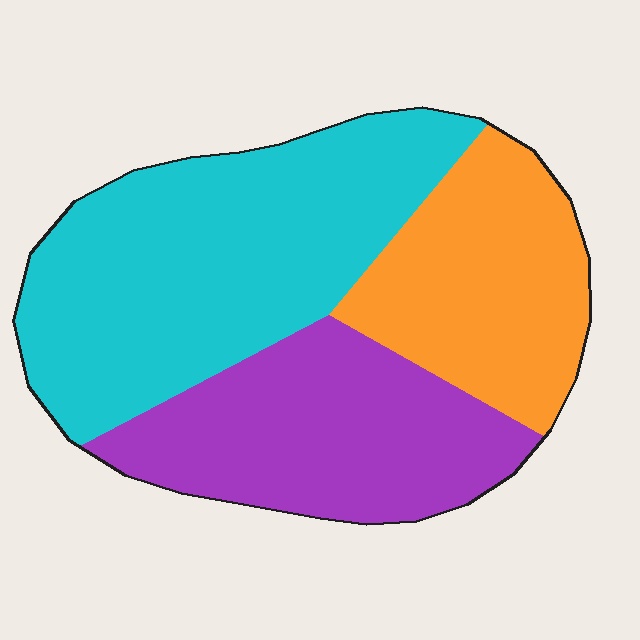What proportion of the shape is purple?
Purple takes up about one third (1/3) of the shape.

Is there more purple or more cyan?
Cyan.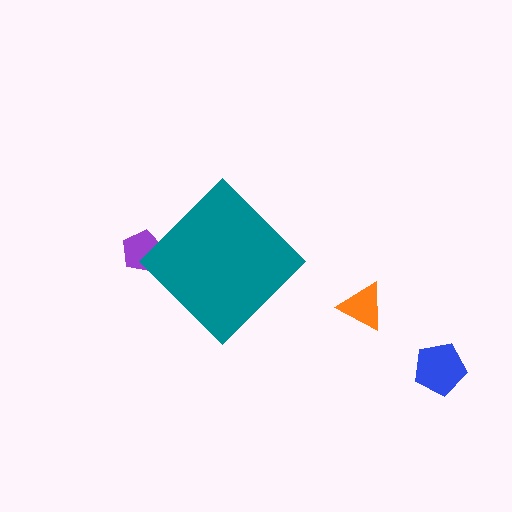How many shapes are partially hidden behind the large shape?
1 shape is partially hidden.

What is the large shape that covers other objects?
A teal diamond.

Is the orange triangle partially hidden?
No, the orange triangle is fully visible.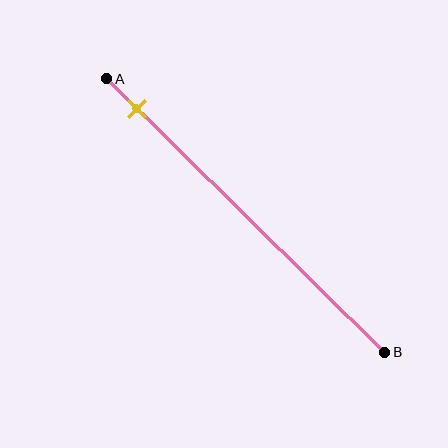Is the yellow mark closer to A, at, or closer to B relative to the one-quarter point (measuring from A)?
The yellow mark is closer to point A than the one-quarter point of segment AB.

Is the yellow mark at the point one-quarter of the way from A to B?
No, the mark is at about 10% from A, not at the 25% one-quarter point.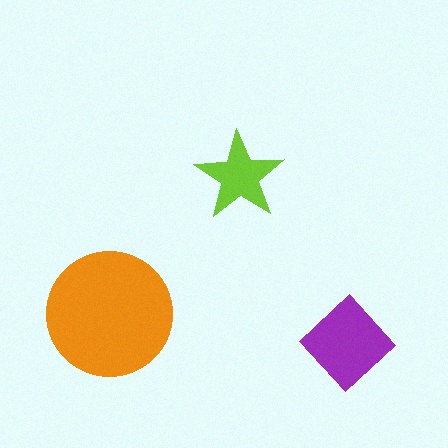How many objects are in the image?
There are 3 objects in the image.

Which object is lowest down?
The purple diamond is bottommost.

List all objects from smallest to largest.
The lime star, the purple diamond, the orange circle.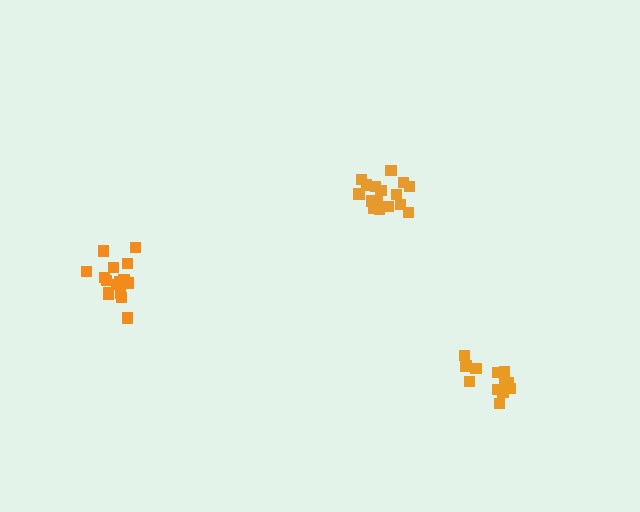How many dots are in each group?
Group 1: 16 dots, Group 2: 12 dots, Group 3: 17 dots (45 total).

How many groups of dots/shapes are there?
There are 3 groups.